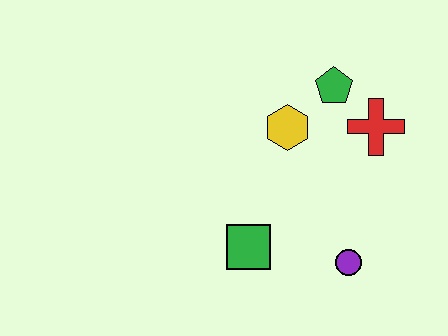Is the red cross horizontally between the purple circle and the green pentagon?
No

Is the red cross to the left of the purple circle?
No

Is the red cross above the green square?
Yes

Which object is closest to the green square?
The purple circle is closest to the green square.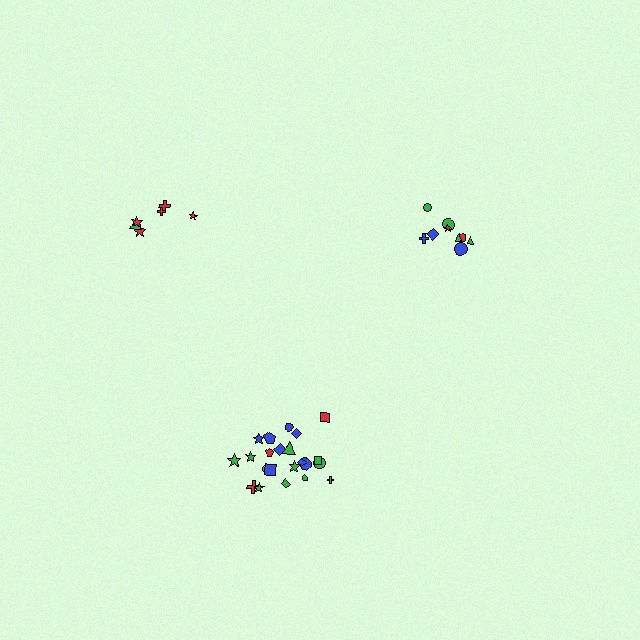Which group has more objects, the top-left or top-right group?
The top-right group.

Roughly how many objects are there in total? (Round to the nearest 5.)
Roughly 40 objects in total.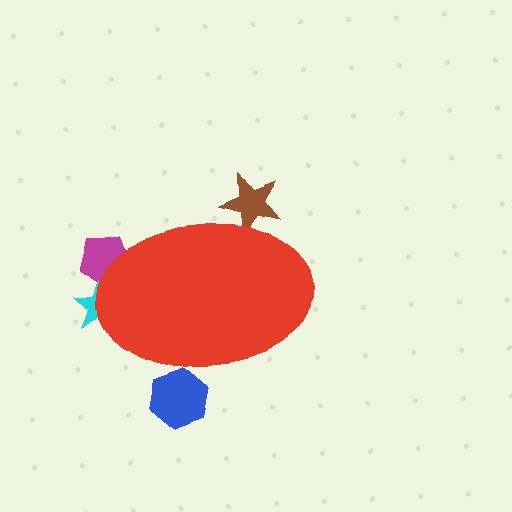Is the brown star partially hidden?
Yes, the brown star is partially hidden behind the red ellipse.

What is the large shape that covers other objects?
A red ellipse.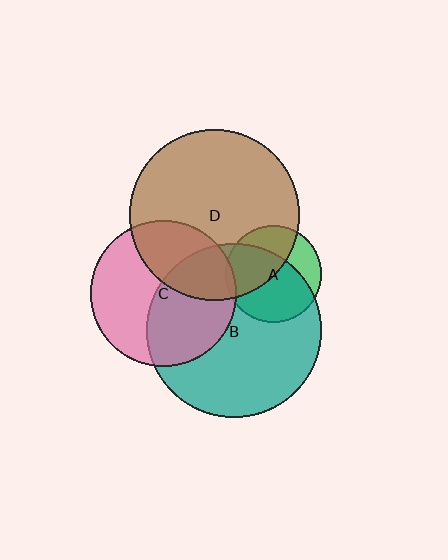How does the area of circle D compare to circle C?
Approximately 1.4 times.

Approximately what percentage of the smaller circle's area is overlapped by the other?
Approximately 70%.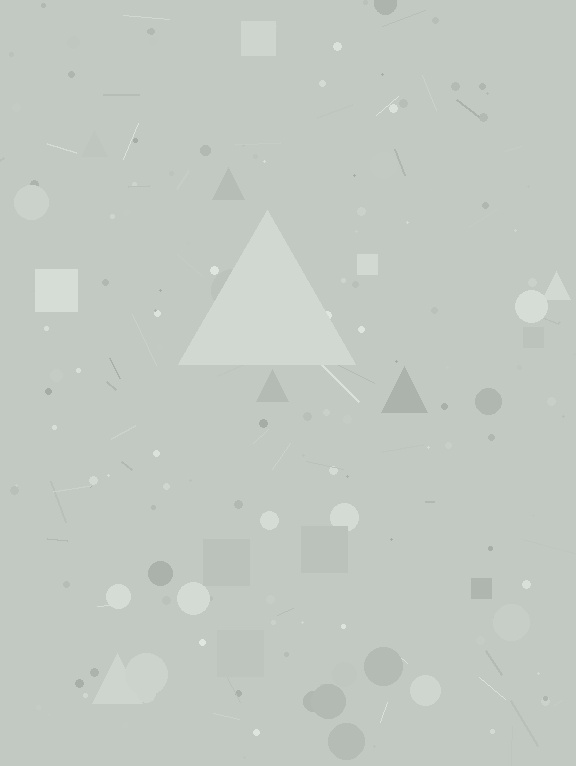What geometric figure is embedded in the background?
A triangle is embedded in the background.